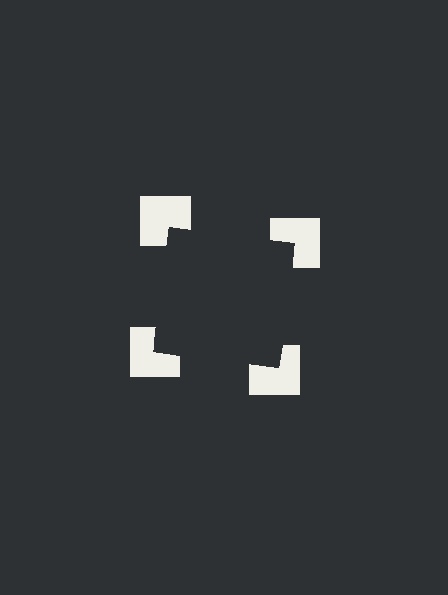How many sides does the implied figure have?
4 sides.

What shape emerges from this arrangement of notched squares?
An illusory square — its edges are inferred from the aligned wedge cuts in the notched squares, not physically drawn.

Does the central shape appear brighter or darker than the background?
It typically appears slightly darker than the background, even though no actual brightness change is drawn.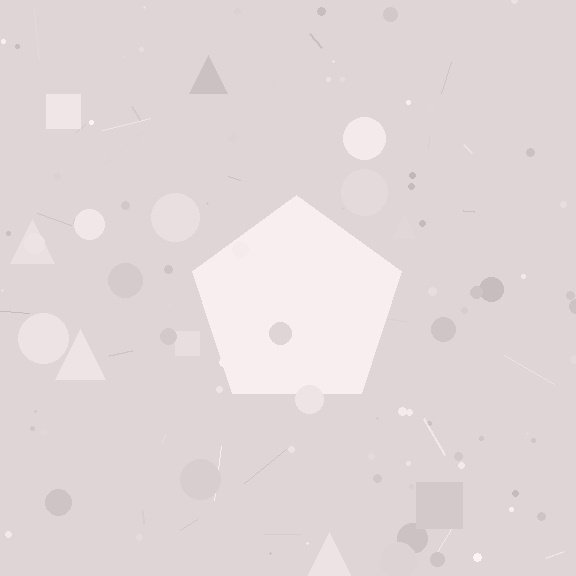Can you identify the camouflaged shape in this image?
The camouflaged shape is a pentagon.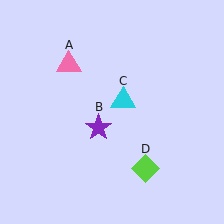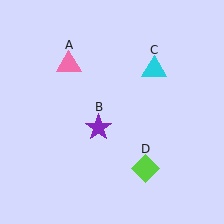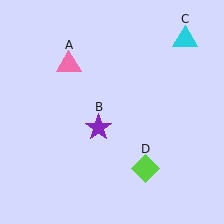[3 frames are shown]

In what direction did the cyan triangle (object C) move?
The cyan triangle (object C) moved up and to the right.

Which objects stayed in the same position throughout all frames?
Pink triangle (object A) and purple star (object B) and lime diamond (object D) remained stationary.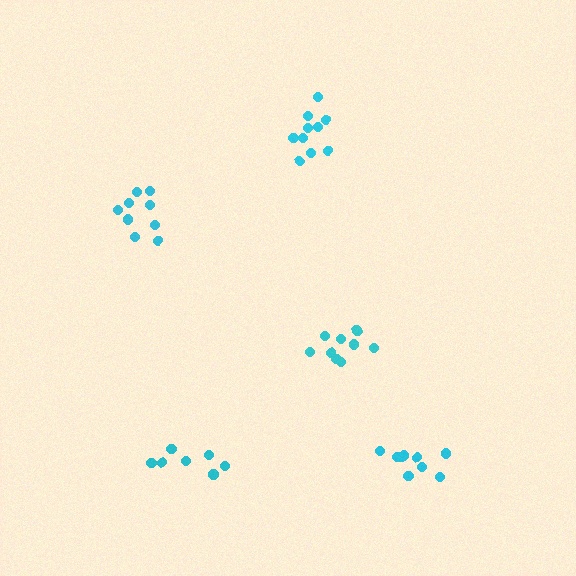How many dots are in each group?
Group 1: 7 dots, Group 2: 9 dots, Group 3: 9 dots, Group 4: 10 dots, Group 5: 9 dots (44 total).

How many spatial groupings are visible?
There are 5 spatial groupings.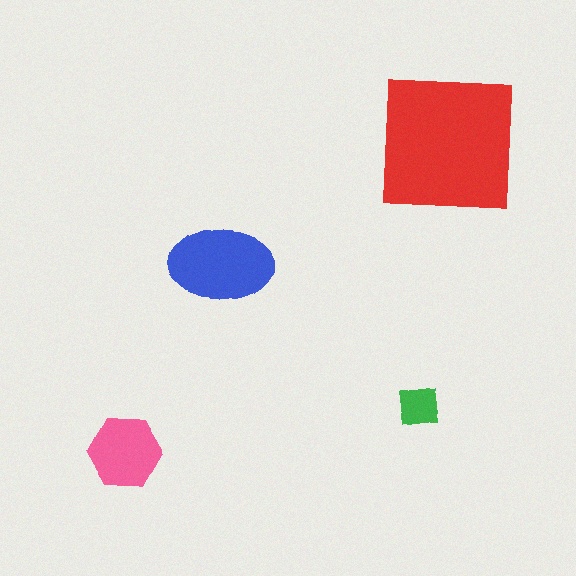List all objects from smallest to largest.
The green square, the pink hexagon, the blue ellipse, the red square.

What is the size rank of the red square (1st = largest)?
1st.